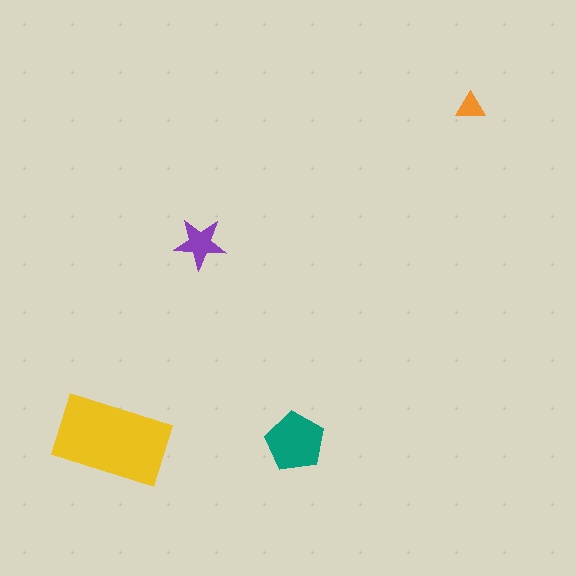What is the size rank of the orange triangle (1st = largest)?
4th.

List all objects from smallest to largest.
The orange triangle, the purple star, the teal pentagon, the yellow rectangle.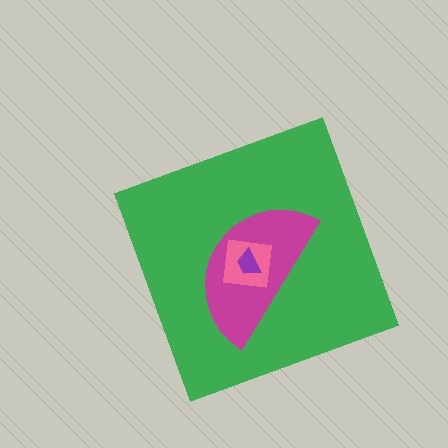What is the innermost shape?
The purple trapezoid.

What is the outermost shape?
The green diamond.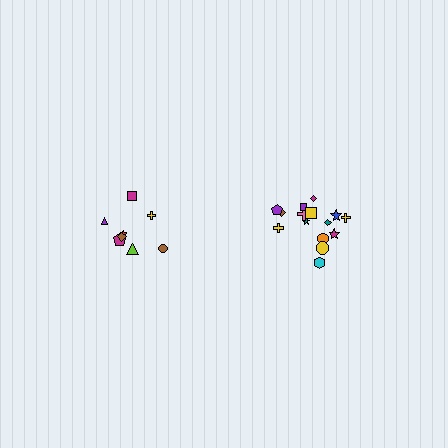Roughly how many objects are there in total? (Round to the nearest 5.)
Roughly 25 objects in total.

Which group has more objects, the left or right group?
The right group.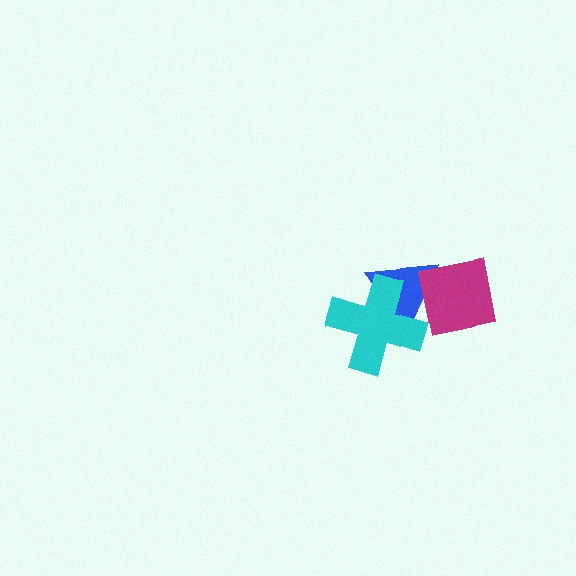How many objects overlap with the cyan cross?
2 objects overlap with the cyan cross.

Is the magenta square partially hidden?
No, no other shape covers it.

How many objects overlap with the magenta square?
2 objects overlap with the magenta square.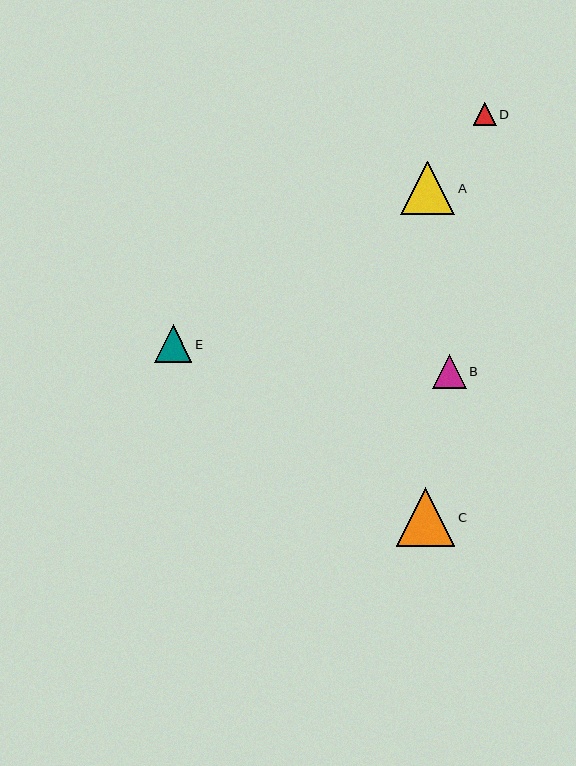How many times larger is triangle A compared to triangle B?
Triangle A is approximately 1.6 times the size of triangle B.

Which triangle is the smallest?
Triangle D is the smallest with a size of approximately 23 pixels.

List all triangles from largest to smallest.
From largest to smallest: C, A, E, B, D.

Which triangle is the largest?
Triangle C is the largest with a size of approximately 58 pixels.